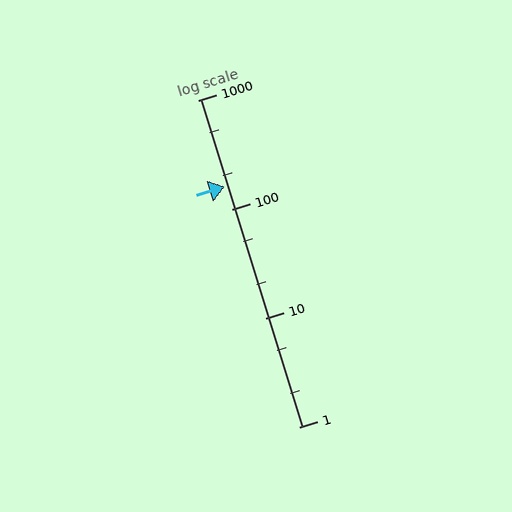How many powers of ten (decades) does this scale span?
The scale spans 3 decades, from 1 to 1000.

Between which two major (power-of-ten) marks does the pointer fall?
The pointer is between 100 and 1000.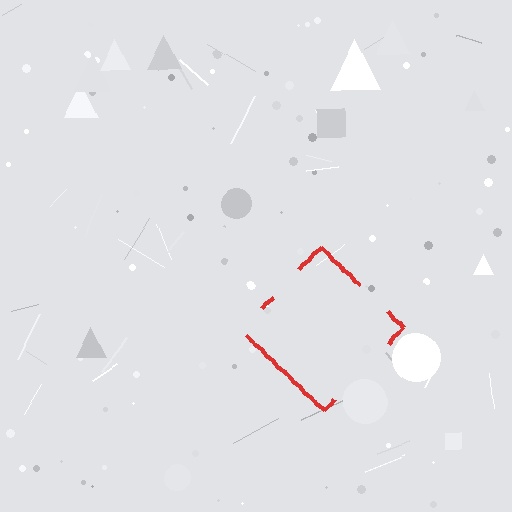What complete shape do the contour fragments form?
The contour fragments form a diamond.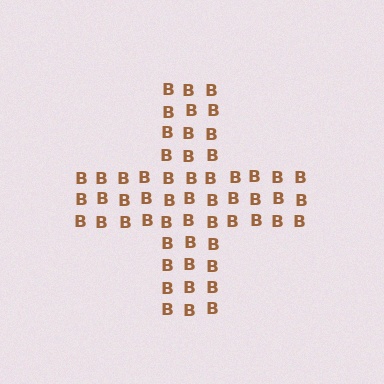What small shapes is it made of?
It is made of small letter B's.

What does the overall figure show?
The overall figure shows a cross.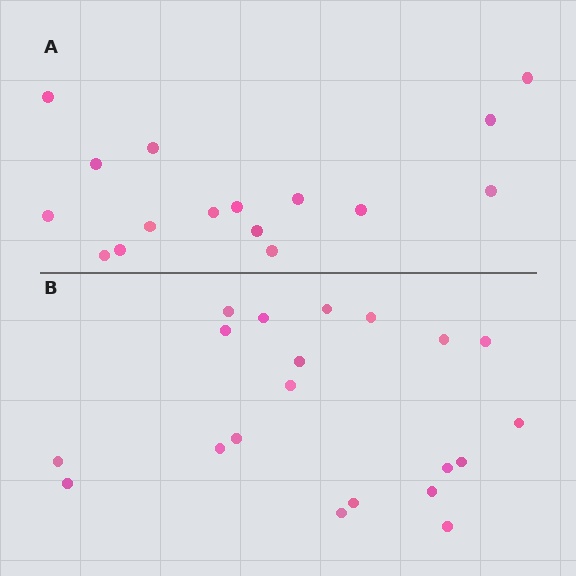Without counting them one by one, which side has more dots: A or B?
Region B (the bottom region) has more dots.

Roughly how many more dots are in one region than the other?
Region B has about 4 more dots than region A.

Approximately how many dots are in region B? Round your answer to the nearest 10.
About 20 dots.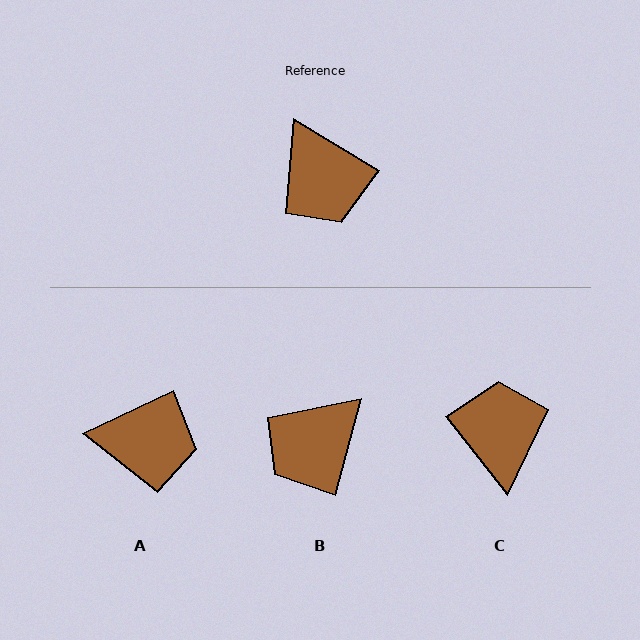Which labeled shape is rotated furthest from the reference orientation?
C, about 159 degrees away.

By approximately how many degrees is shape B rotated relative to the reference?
Approximately 74 degrees clockwise.